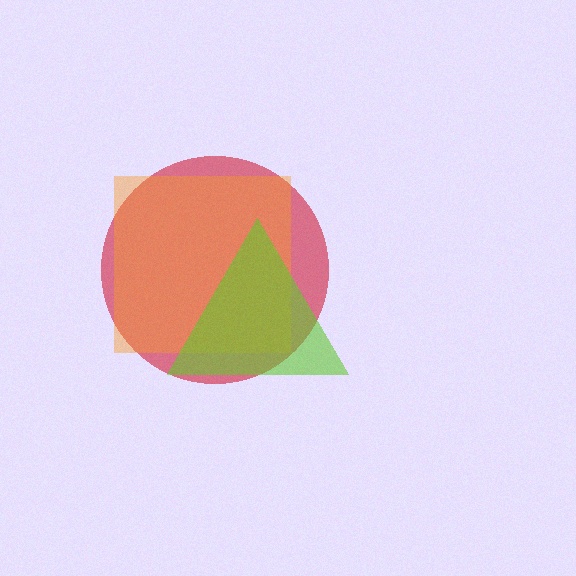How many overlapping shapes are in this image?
There are 3 overlapping shapes in the image.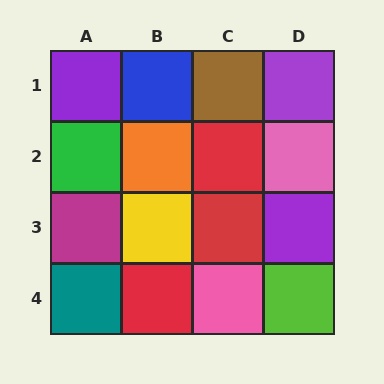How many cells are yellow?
1 cell is yellow.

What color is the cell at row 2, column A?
Green.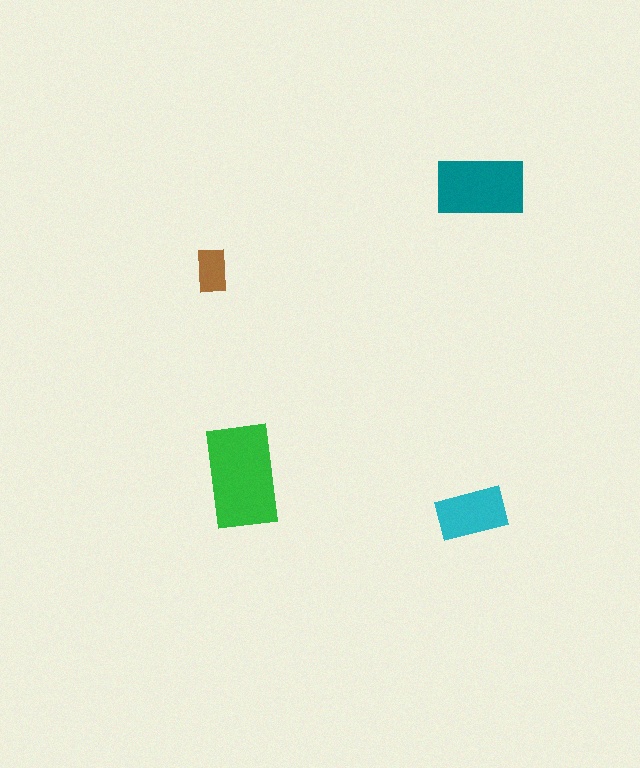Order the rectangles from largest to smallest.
the green one, the teal one, the cyan one, the brown one.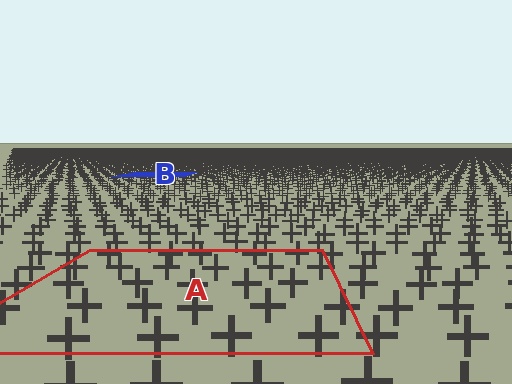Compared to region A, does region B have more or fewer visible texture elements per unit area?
Region B has more texture elements per unit area — they are packed more densely because it is farther away.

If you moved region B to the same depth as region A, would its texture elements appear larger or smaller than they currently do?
They would appear larger. At a closer depth, the same texture elements are projected at a bigger on-screen size.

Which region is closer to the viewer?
Region A is closer. The texture elements there are larger and more spread out.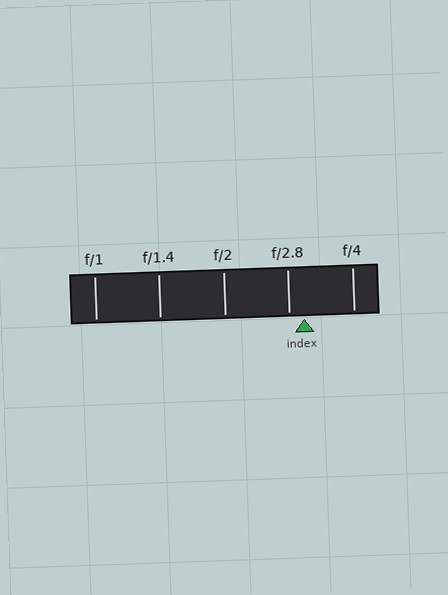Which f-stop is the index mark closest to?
The index mark is closest to f/2.8.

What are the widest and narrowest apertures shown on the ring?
The widest aperture shown is f/1 and the narrowest is f/4.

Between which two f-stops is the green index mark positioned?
The index mark is between f/2.8 and f/4.